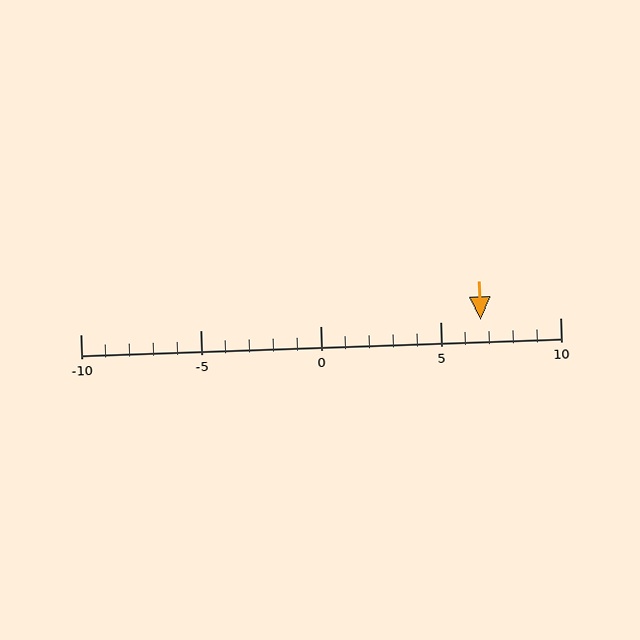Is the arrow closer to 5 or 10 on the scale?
The arrow is closer to 5.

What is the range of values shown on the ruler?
The ruler shows values from -10 to 10.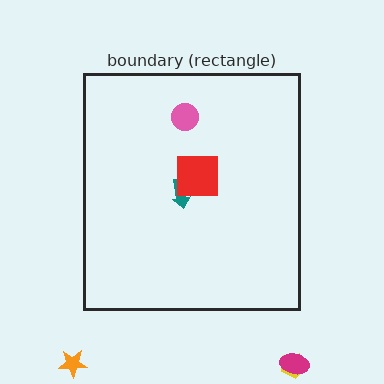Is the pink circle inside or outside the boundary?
Inside.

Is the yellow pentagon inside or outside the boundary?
Outside.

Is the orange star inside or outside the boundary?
Outside.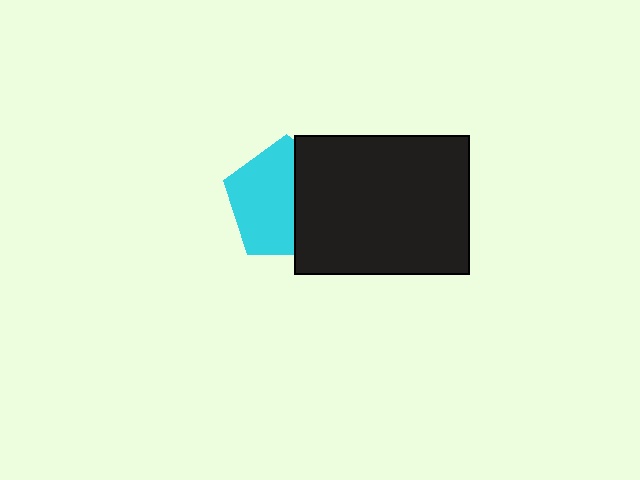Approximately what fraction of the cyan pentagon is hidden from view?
Roughly 42% of the cyan pentagon is hidden behind the black rectangle.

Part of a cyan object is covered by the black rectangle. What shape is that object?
It is a pentagon.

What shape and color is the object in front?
The object in front is a black rectangle.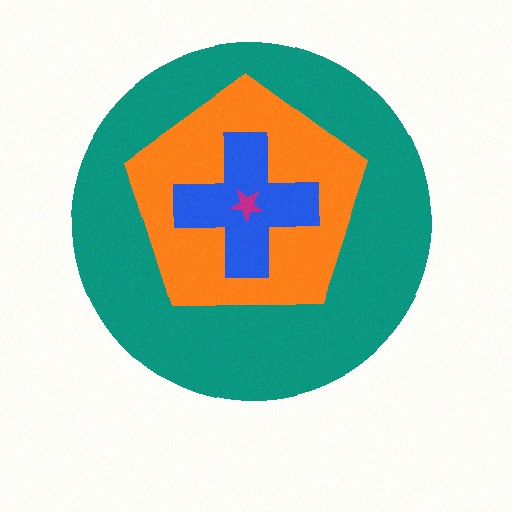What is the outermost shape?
The teal circle.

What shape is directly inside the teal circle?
The orange pentagon.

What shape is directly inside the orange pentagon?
The blue cross.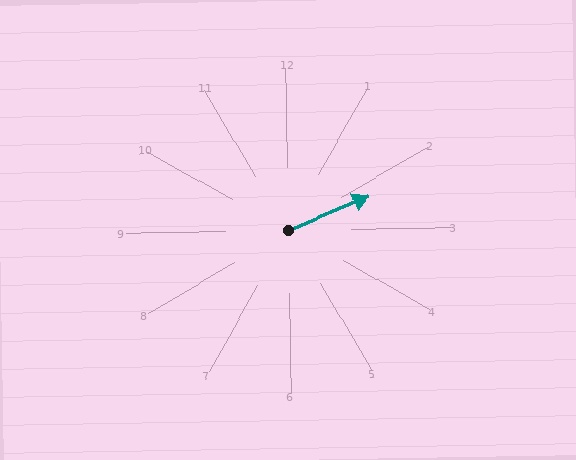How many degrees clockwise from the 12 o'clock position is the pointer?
Approximately 68 degrees.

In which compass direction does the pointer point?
East.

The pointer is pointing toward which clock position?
Roughly 2 o'clock.